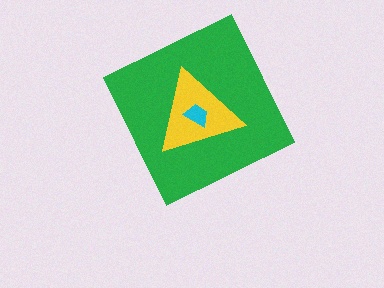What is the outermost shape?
The green diamond.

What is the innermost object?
The cyan trapezoid.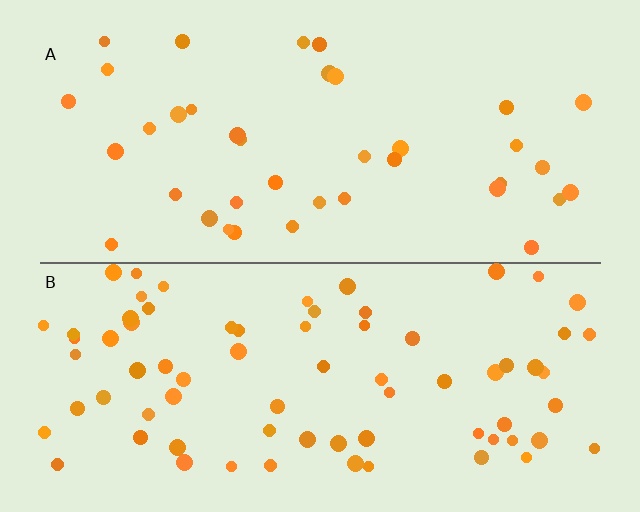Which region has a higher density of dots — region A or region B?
B (the bottom).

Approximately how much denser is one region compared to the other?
Approximately 1.9× — region B over region A.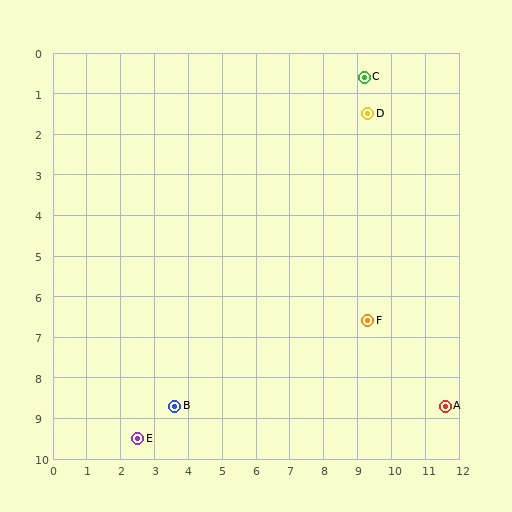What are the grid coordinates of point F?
Point F is at approximately (9.3, 6.6).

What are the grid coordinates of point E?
Point E is at approximately (2.5, 9.5).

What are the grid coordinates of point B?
Point B is at approximately (3.6, 8.7).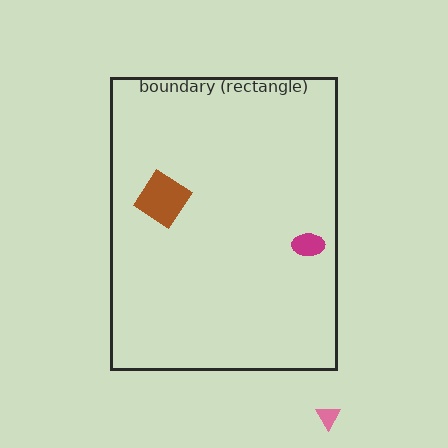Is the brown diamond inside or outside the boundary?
Inside.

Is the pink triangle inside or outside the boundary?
Outside.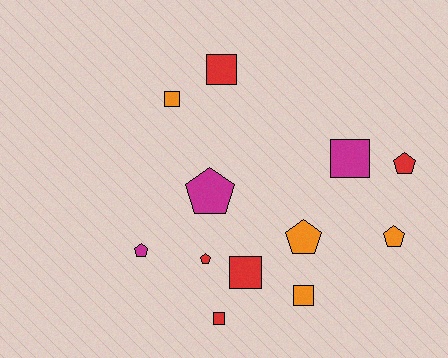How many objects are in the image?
There are 12 objects.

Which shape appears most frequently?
Pentagon, with 6 objects.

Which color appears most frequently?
Red, with 5 objects.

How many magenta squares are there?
There is 1 magenta square.